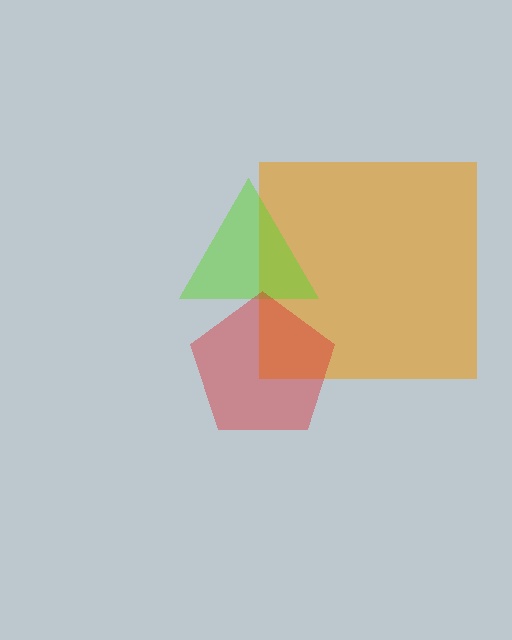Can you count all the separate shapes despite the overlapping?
Yes, there are 3 separate shapes.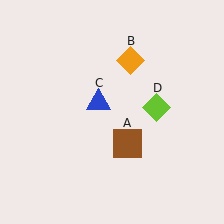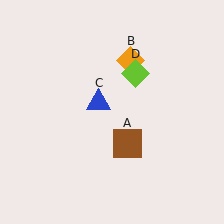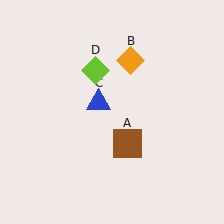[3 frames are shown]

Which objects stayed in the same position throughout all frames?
Brown square (object A) and orange diamond (object B) and blue triangle (object C) remained stationary.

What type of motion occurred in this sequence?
The lime diamond (object D) rotated counterclockwise around the center of the scene.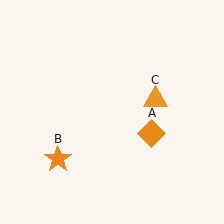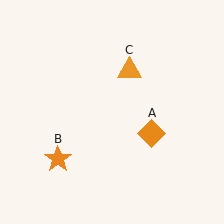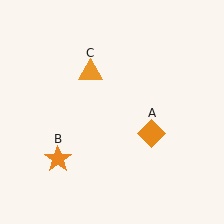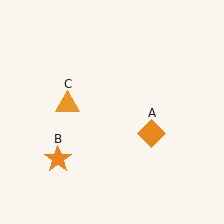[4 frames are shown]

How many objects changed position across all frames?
1 object changed position: orange triangle (object C).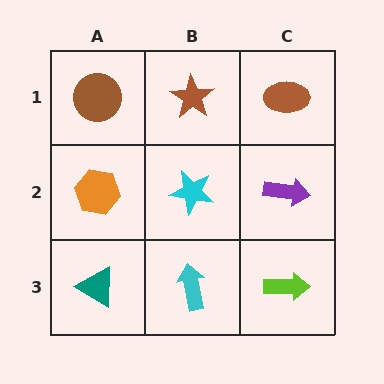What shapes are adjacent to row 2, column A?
A brown circle (row 1, column A), a teal triangle (row 3, column A), a cyan star (row 2, column B).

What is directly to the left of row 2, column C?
A cyan star.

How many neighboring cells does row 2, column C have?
3.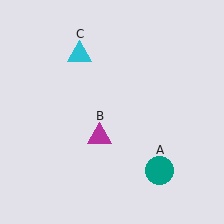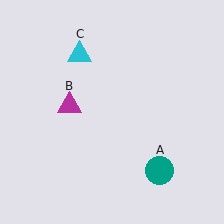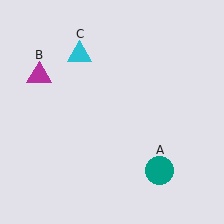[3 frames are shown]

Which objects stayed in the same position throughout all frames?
Teal circle (object A) and cyan triangle (object C) remained stationary.